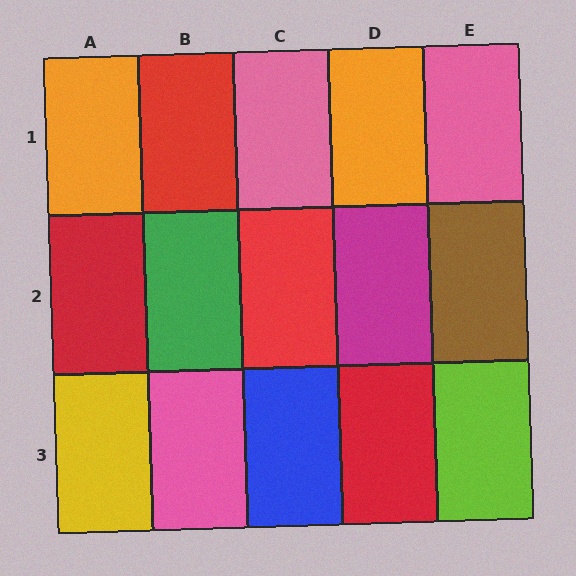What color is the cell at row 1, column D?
Orange.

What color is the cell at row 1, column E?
Pink.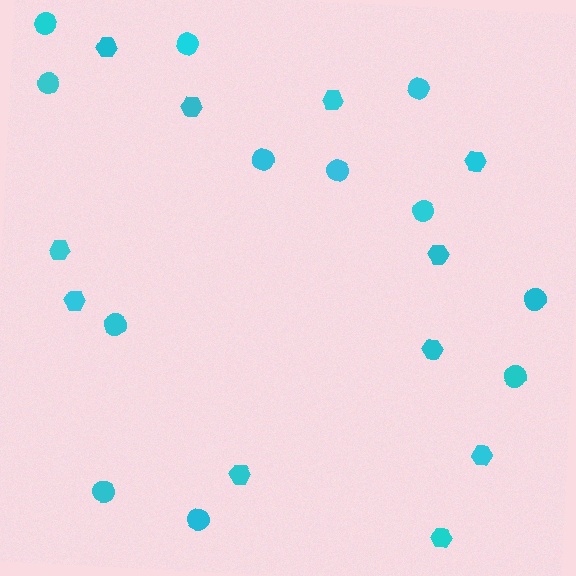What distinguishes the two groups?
There are 2 groups: one group of circles (12) and one group of hexagons (11).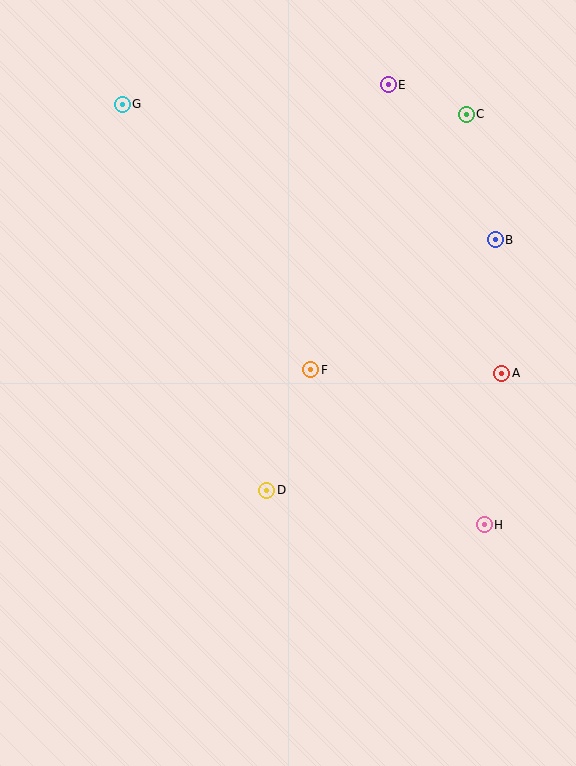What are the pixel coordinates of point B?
Point B is at (495, 240).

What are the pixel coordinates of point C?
Point C is at (466, 114).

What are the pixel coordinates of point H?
Point H is at (484, 525).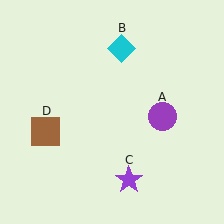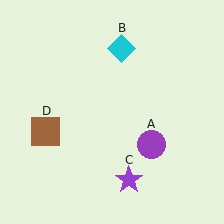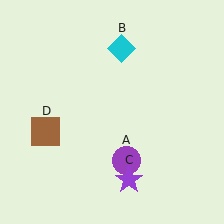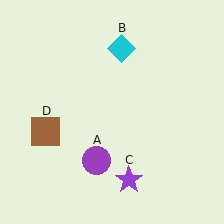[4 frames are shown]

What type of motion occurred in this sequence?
The purple circle (object A) rotated clockwise around the center of the scene.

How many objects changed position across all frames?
1 object changed position: purple circle (object A).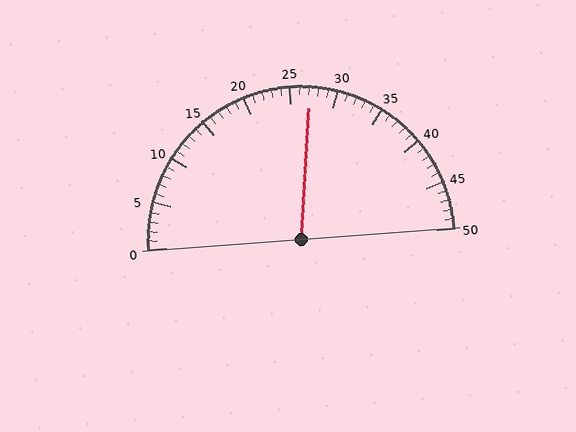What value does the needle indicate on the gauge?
The needle indicates approximately 27.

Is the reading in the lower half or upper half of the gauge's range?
The reading is in the upper half of the range (0 to 50).